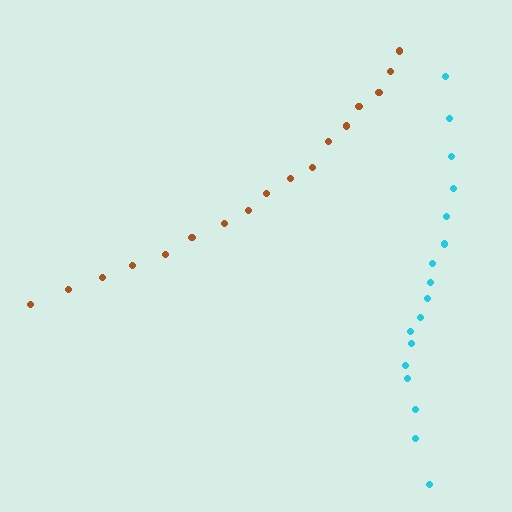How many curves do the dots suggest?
There are 2 distinct paths.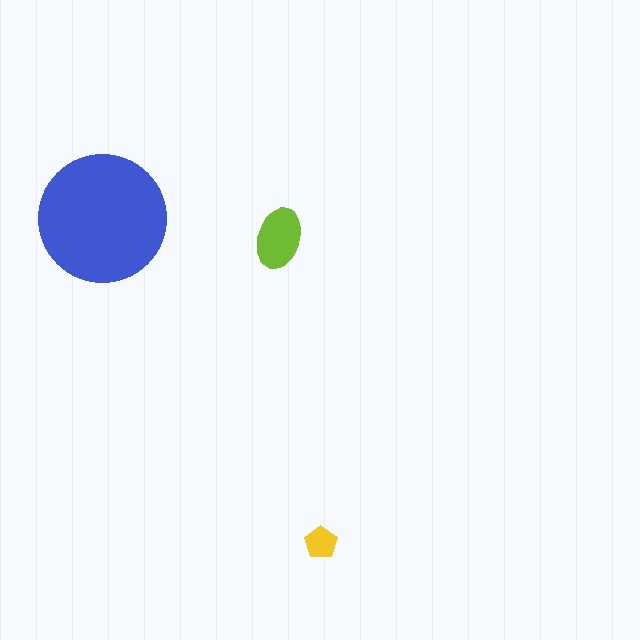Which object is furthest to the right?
The yellow pentagon is rightmost.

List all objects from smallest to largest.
The yellow pentagon, the lime ellipse, the blue circle.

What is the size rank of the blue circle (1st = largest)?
1st.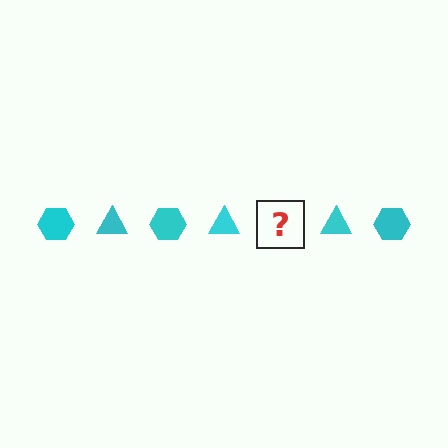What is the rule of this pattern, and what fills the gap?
The rule is that the pattern cycles through hexagon, triangle shapes in cyan. The gap should be filled with a cyan hexagon.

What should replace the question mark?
The question mark should be replaced with a cyan hexagon.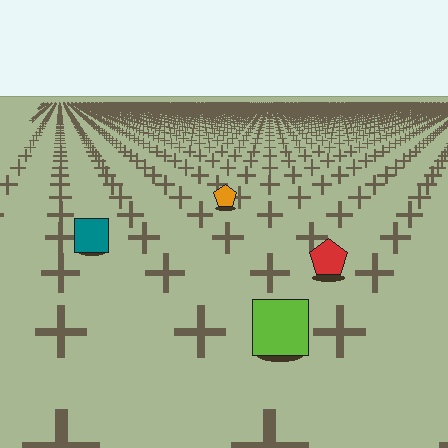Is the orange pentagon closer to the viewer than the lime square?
No. The lime square is closer — you can tell from the texture gradient: the ground texture is coarser near it.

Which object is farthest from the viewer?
The orange pentagon is farthest from the viewer. It appears smaller and the ground texture around it is denser.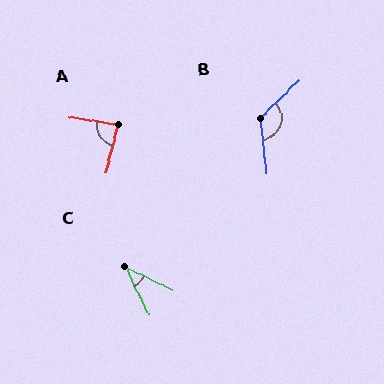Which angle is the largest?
B, at approximately 128 degrees.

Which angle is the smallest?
C, at approximately 38 degrees.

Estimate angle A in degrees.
Approximately 84 degrees.